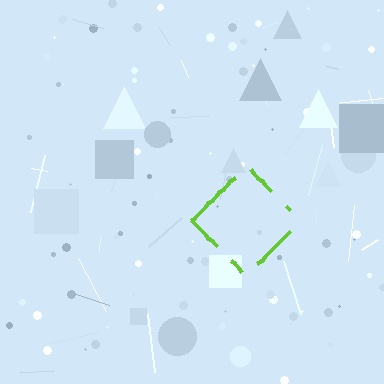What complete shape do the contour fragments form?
The contour fragments form a diamond.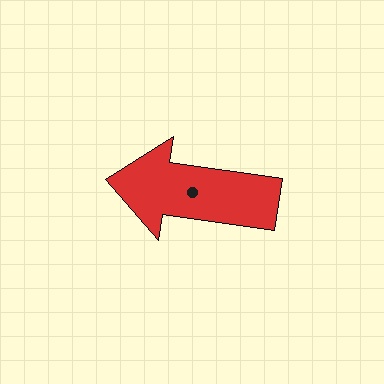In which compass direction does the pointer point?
West.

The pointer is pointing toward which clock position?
Roughly 9 o'clock.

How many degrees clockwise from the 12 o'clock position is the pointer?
Approximately 278 degrees.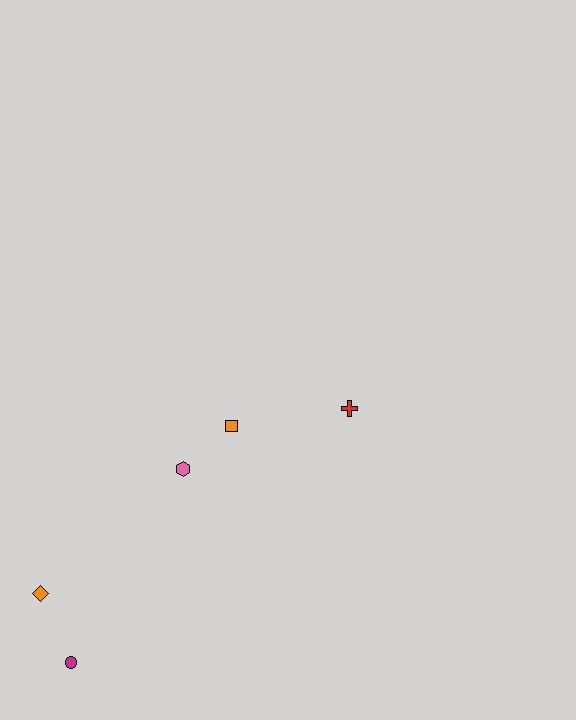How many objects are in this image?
There are 5 objects.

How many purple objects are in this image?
There are no purple objects.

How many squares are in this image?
There is 1 square.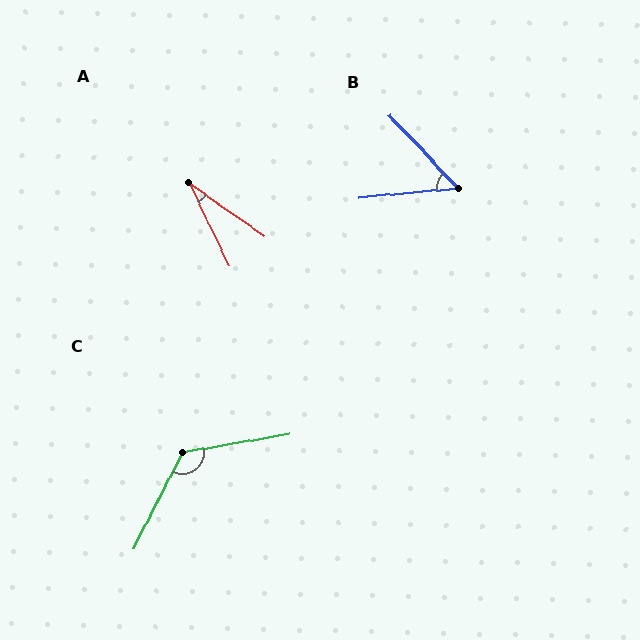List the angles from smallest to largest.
A (29°), B (52°), C (126°).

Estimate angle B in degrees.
Approximately 52 degrees.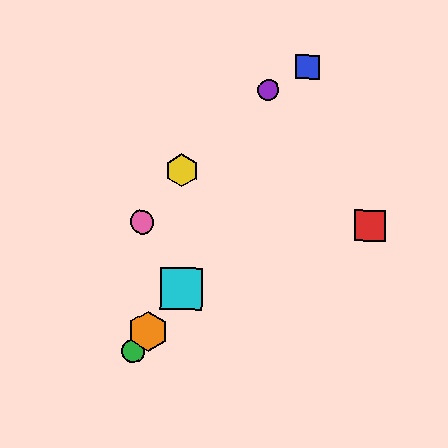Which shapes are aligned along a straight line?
The green circle, the orange hexagon, the cyan square are aligned along a straight line.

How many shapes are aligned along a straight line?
3 shapes (the green circle, the orange hexagon, the cyan square) are aligned along a straight line.